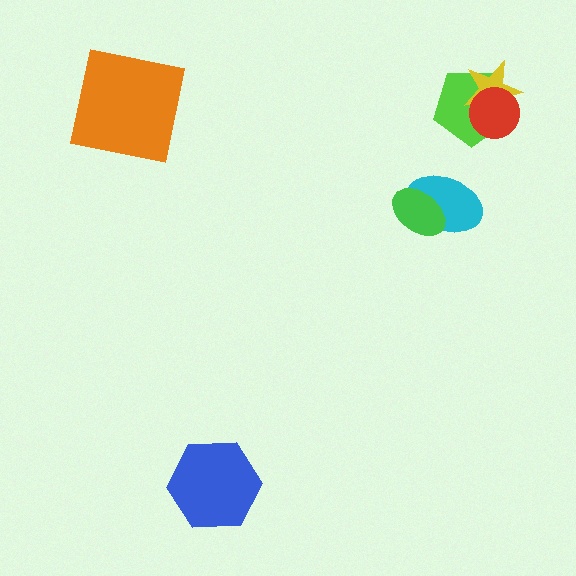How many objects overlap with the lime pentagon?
2 objects overlap with the lime pentagon.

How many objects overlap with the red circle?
2 objects overlap with the red circle.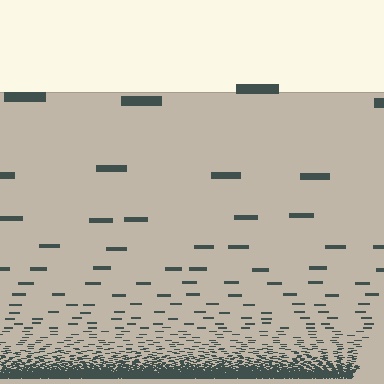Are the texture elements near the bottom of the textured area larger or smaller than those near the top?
Smaller. The gradient is inverted — elements near the bottom are smaller and denser.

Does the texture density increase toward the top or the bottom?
Density increases toward the bottom.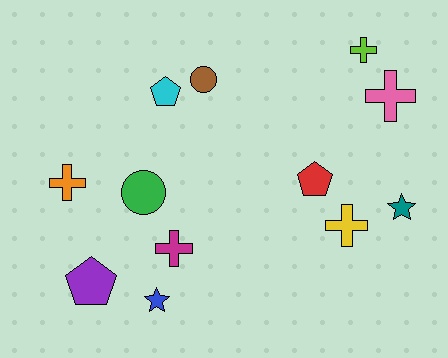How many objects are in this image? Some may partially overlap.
There are 12 objects.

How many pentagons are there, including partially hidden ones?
There are 3 pentagons.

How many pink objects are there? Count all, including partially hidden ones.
There is 1 pink object.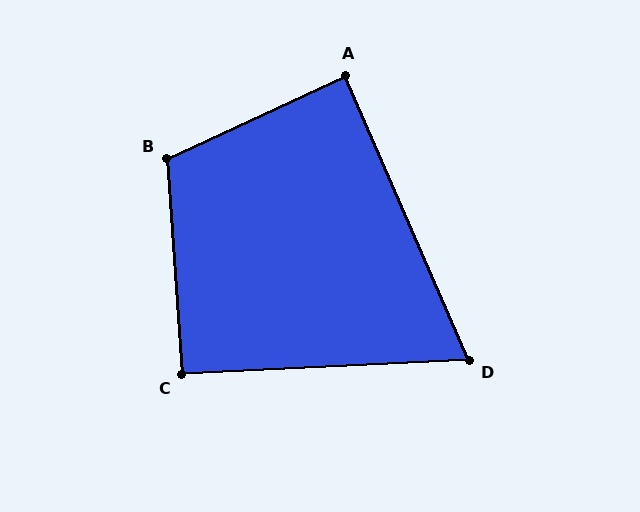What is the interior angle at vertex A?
Approximately 89 degrees (approximately right).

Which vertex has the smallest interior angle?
D, at approximately 69 degrees.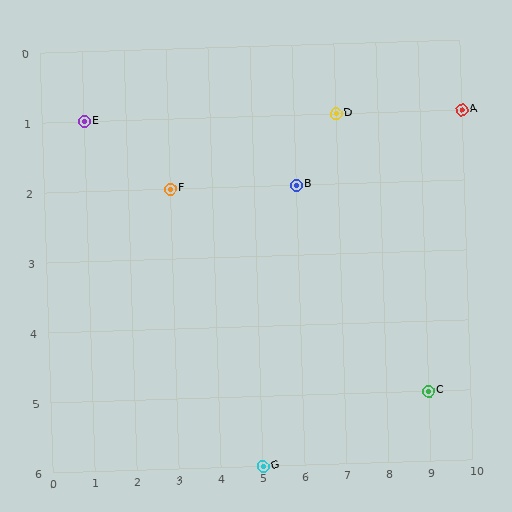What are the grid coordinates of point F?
Point F is at grid coordinates (3, 2).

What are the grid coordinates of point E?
Point E is at grid coordinates (1, 1).